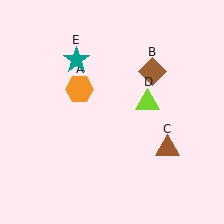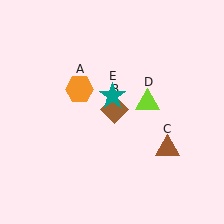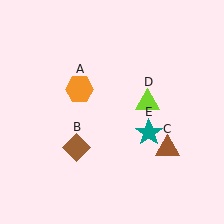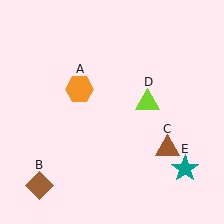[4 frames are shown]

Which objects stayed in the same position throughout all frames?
Orange hexagon (object A) and brown triangle (object C) and lime triangle (object D) remained stationary.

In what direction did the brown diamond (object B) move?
The brown diamond (object B) moved down and to the left.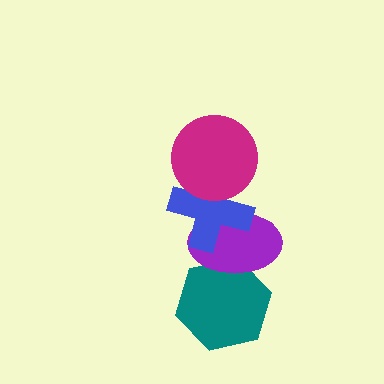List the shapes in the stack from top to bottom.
From top to bottom: the magenta circle, the blue cross, the purple ellipse, the teal hexagon.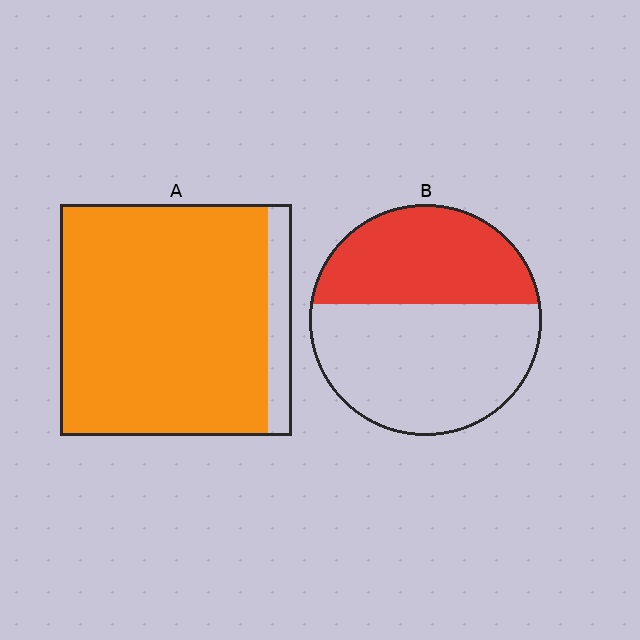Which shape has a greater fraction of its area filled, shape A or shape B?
Shape A.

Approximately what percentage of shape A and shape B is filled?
A is approximately 90% and B is approximately 40%.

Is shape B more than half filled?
No.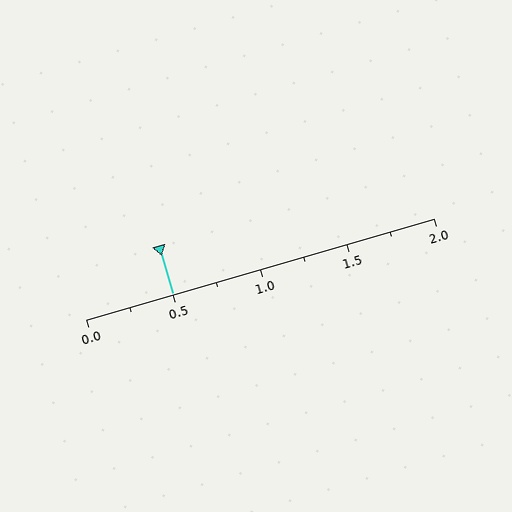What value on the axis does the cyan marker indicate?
The marker indicates approximately 0.5.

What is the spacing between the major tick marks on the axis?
The major ticks are spaced 0.5 apart.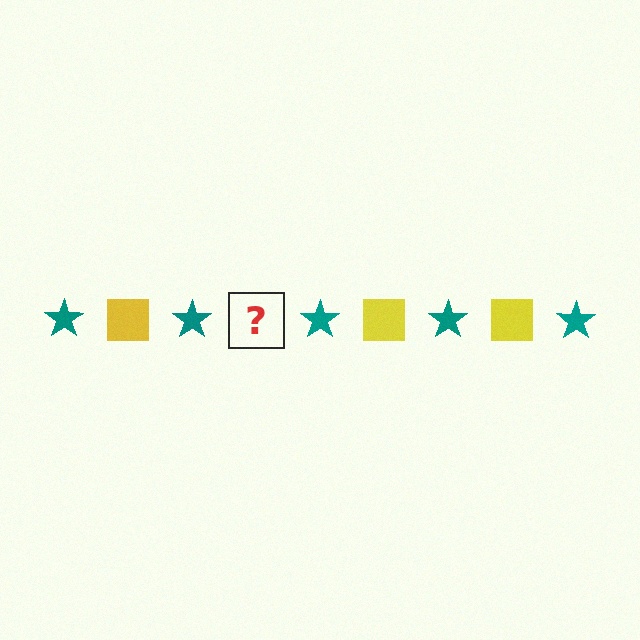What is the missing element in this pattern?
The missing element is a yellow square.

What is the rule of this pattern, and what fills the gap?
The rule is that the pattern alternates between teal star and yellow square. The gap should be filled with a yellow square.